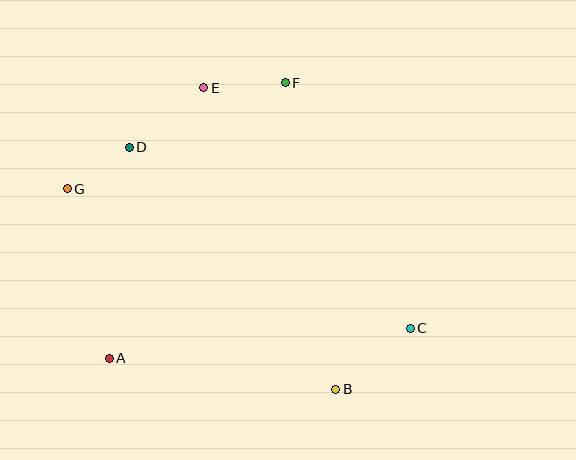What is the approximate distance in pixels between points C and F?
The distance between C and F is approximately 275 pixels.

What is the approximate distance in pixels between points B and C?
The distance between B and C is approximately 96 pixels.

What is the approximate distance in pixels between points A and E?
The distance between A and E is approximately 286 pixels.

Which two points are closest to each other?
Points D and G are closest to each other.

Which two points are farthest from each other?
Points C and G are farthest from each other.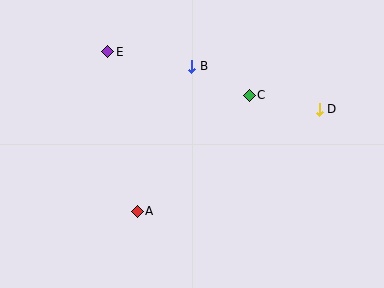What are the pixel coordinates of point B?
Point B is at (192, 66).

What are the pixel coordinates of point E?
Point E is at (108, 52).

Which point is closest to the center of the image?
Point C at (249, 95) is closest to the center.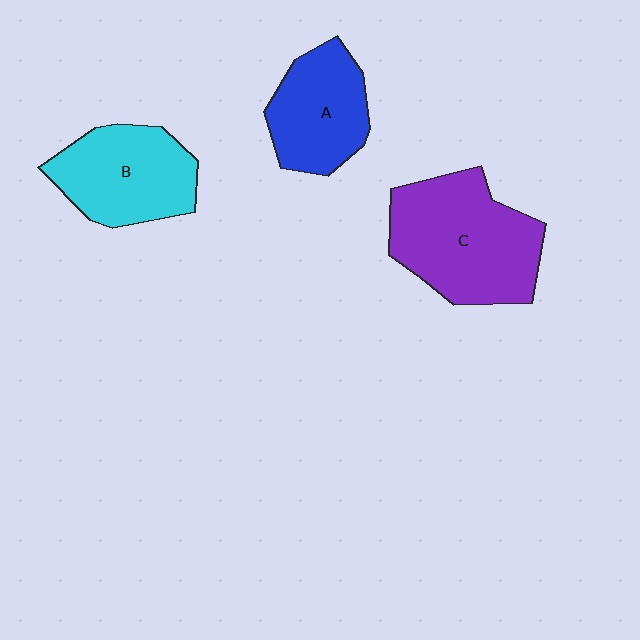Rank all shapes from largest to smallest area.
From largest to smallest: C (purple), B (cyan), A (blue).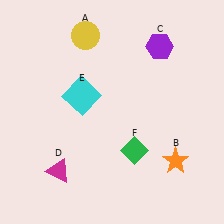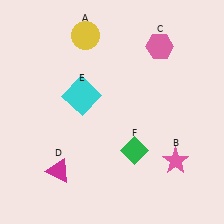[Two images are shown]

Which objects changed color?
B changed from orange to pink. C changed from purple to pink.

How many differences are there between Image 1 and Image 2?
There are 2 differences between the two images.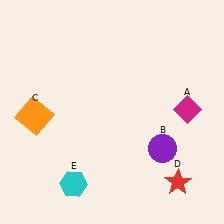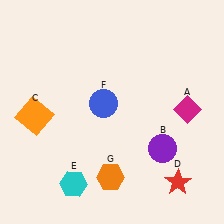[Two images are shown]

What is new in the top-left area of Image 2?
A blue circle (F) was added in the top-left area of Image 2.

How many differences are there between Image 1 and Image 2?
There are 2 differences between the two images.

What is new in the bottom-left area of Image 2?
An orange hexagon (G) was added in the bottom-left area of Image 2.